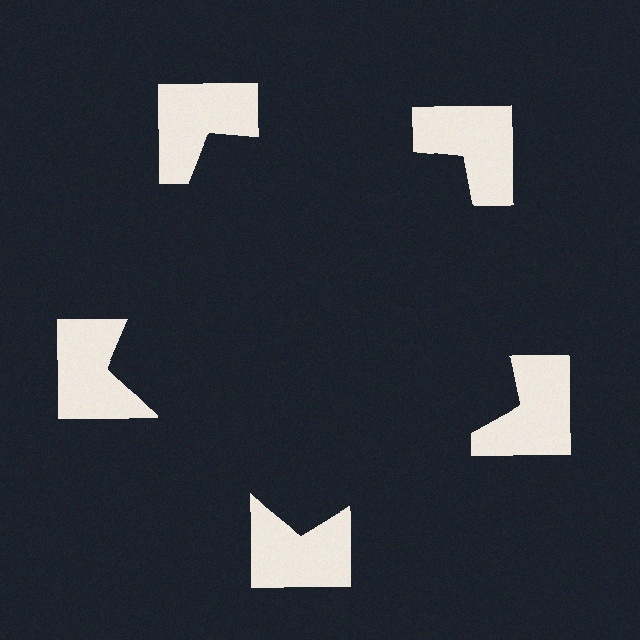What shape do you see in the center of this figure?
An illusory pentagon — its edges are inferred from the aligned wedge cuts in the notched squares, not physically drawn.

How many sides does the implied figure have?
5 sides.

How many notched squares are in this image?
There are 5 — one at each vertex of the illusory pentagon.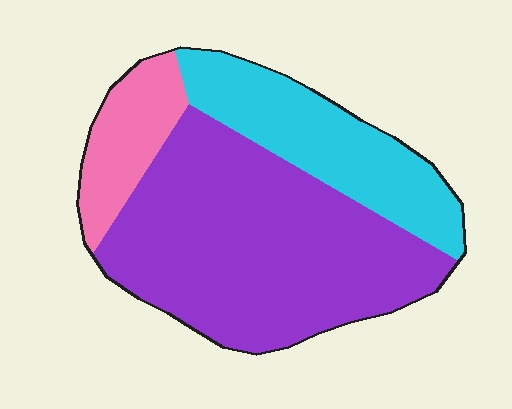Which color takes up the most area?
Purple, at roughly 60%.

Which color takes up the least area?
Pink, at roughly 15%.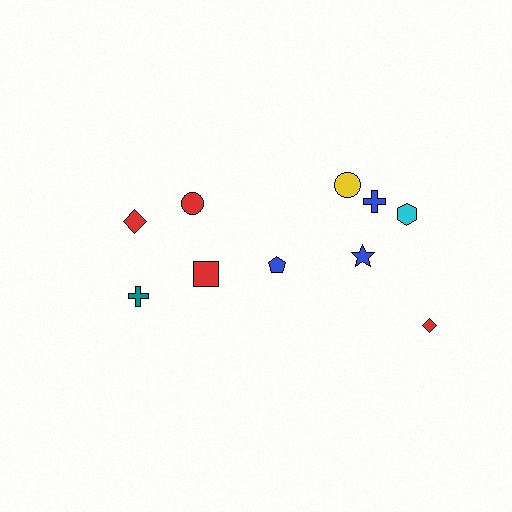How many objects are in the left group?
There are 4 objects.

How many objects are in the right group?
There are 6 objects.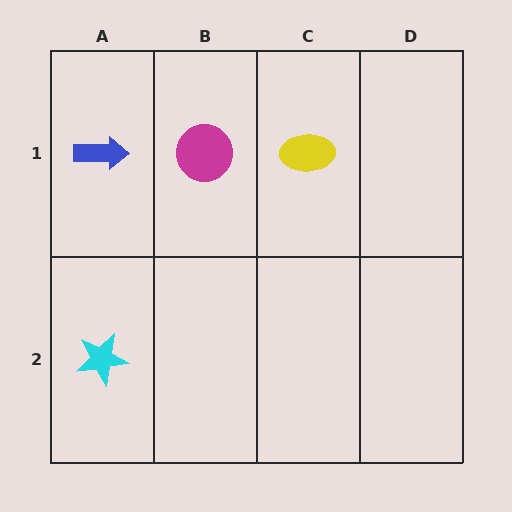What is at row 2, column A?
A cyan star.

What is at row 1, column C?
A yellow ellipse.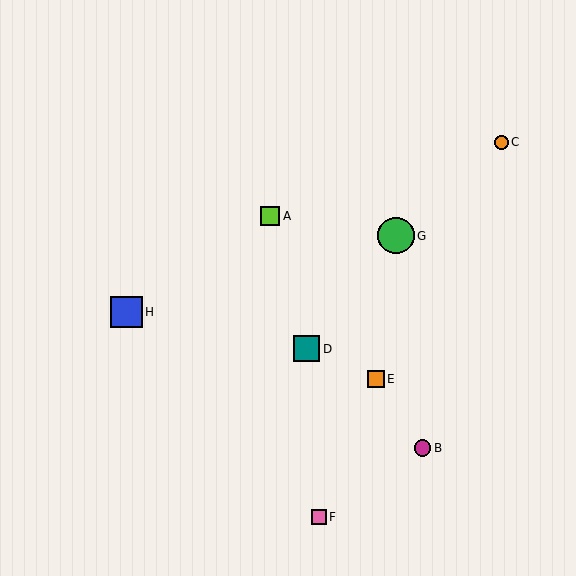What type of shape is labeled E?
Shape E is an orange square.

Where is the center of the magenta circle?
The center of the magenta circle is at (423, 448).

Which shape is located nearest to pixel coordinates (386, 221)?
The green circle (labeled G) at (396, 236) is nearest to that location.